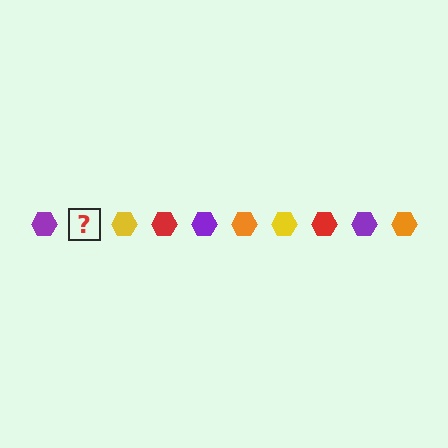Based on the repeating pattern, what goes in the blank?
The blank should be an orange hexagon.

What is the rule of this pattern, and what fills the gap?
The rule is that the pattern cycles through purple, orange, yellow, red hexagons. The gap should be filled with an orange hexagon.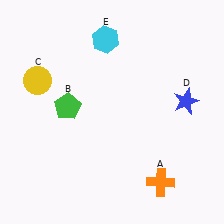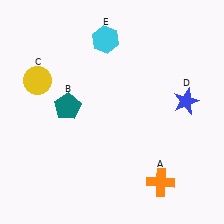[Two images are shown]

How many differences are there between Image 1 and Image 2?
There is 1 difference between the two images.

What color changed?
The pentagon (B) changed from green in Image 1 to teal in Image 2.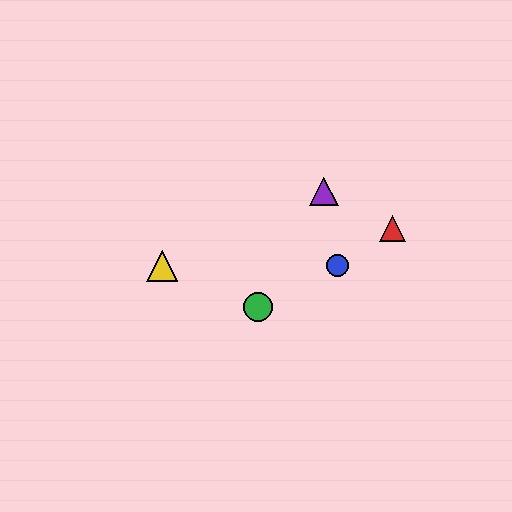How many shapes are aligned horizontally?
2 shapes (the blue circle, the yellow triangle) are aligned horizontally.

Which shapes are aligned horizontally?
The blue circle, the yellow triangle are aligned horizontally.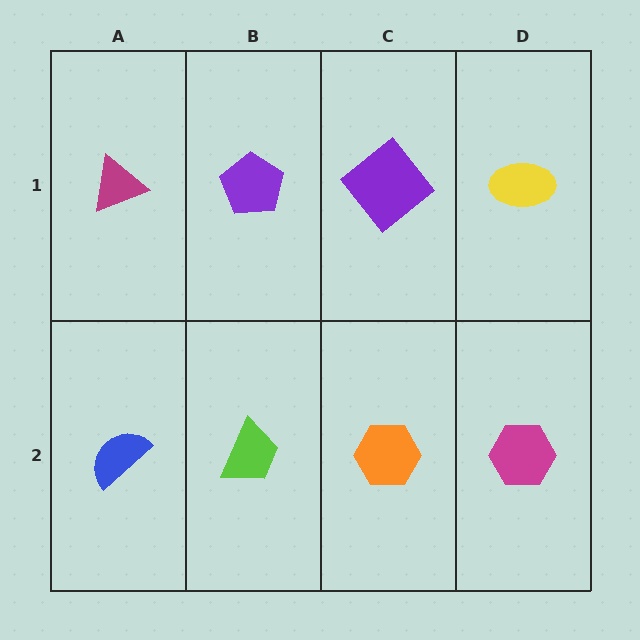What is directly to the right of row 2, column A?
A lime trapezoid.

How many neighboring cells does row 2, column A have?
2.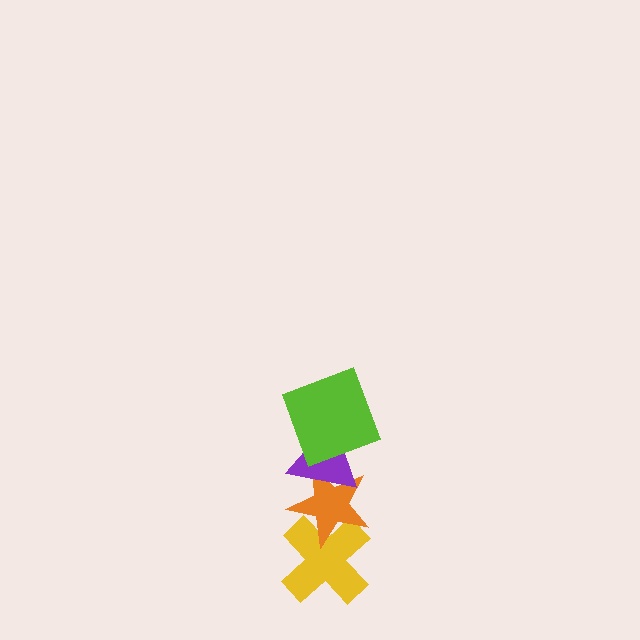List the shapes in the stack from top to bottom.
From top to bottom: the lime square, the purple triangle, the orange star, the yellow cross.